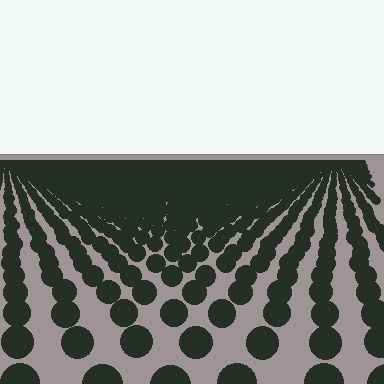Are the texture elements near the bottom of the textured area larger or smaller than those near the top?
Larger. Near the bottom, elements are closer to the viewer and appear at a bigger on-screen size.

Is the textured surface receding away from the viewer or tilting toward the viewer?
The surface is receding away from the viewer. Texture elements get smaller and denser toward the top.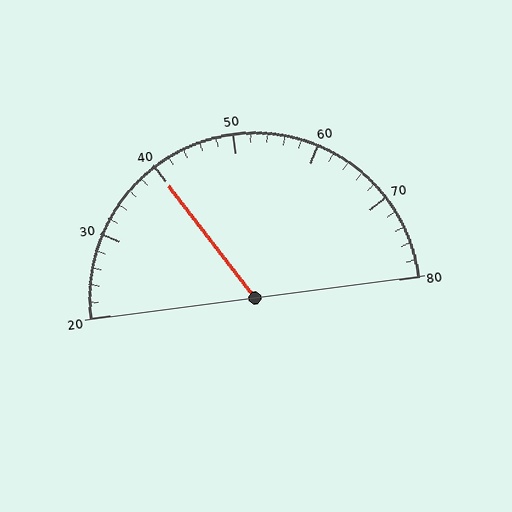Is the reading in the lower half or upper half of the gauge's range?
The reading is in the lower half of the range (20 to 80).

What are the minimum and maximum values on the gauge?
The gauge ranges from 20 to 80.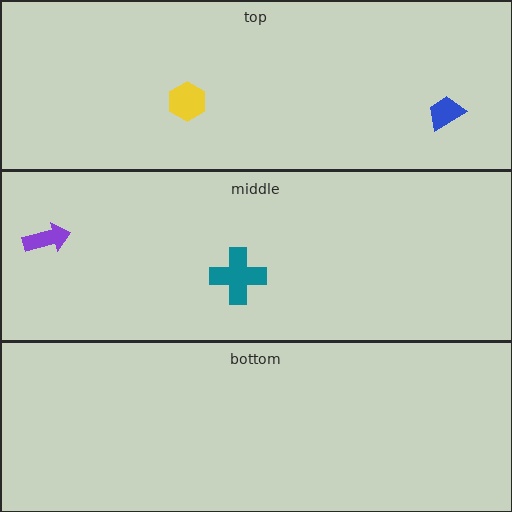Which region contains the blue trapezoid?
The top region.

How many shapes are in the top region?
2.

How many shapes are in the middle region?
2.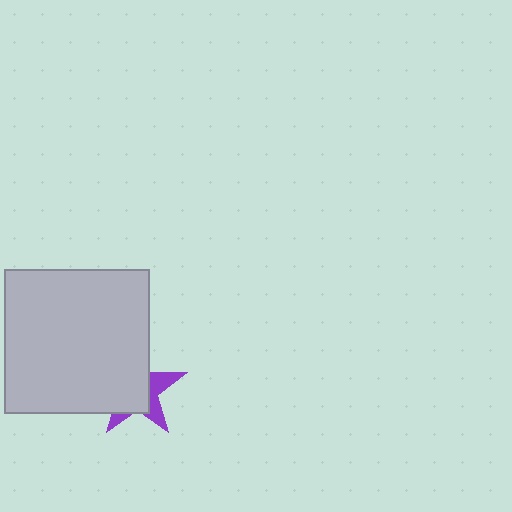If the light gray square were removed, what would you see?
You would see the complete purple star.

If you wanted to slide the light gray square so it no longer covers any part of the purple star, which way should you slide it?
Slide it toward the upper-left — that is the most direct way to separate the two shapes.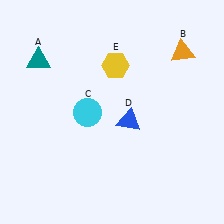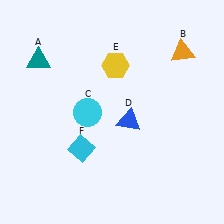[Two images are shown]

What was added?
A cyan diamond (F) was added in Image 2.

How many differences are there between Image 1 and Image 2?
There is 1 difference between the two images.